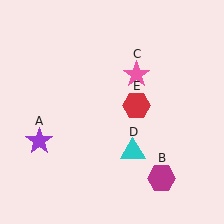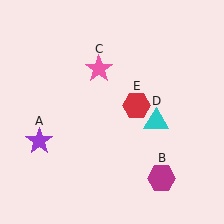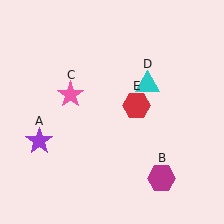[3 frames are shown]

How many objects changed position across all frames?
2 objects changed position: pink star (object C), cyan triangle (object D).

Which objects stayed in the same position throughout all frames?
Purple star (object A) and magenta hexagon (object B) and red hexagon (object E) remained stationary.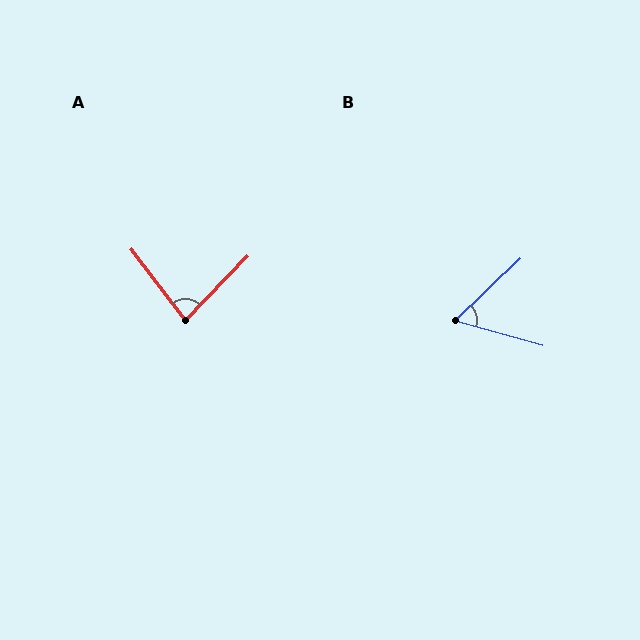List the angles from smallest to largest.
B (59°), A (82°).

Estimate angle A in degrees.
Approximately 82 degrees.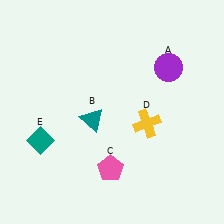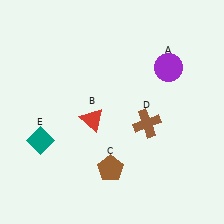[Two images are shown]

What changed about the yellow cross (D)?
In Image 1, D is yellow. In Image 2, it changed to brown.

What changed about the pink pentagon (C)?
In Image 1, C is pink. In Image 2, it changed to brown.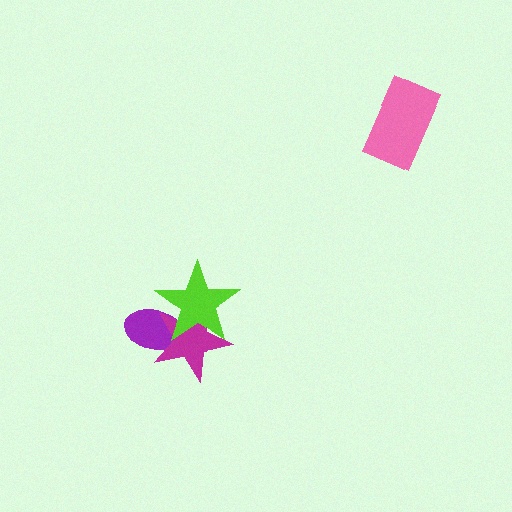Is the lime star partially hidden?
No, no other shape covers it.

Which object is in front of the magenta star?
The lime star is in front of the magenta star.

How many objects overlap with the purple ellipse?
2 objects overlap with the purple ellipse.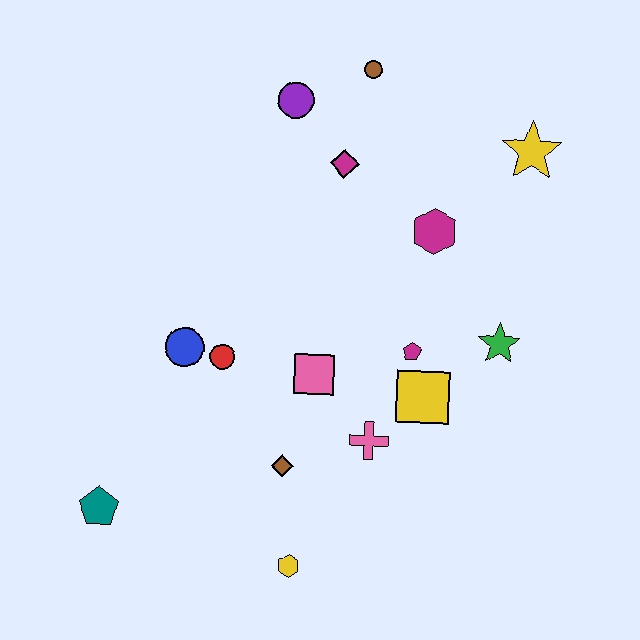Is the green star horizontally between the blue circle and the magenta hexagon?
No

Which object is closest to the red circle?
The blue circle is closest to the red circle.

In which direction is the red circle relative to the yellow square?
The red circle is to the left of the yellow square.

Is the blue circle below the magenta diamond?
Yes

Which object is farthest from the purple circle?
The yellow hexagon is farthest from the purple circle.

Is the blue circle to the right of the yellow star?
No